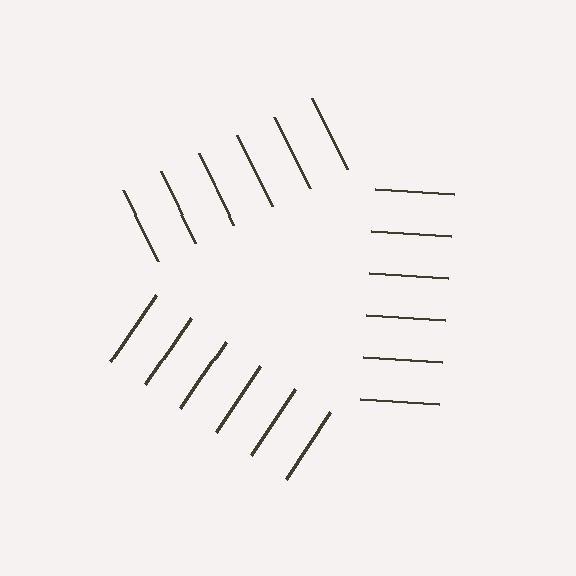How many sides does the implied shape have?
3 sides — the line-ends trace a triangle.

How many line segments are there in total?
18 — 6 along each of the 3 edges.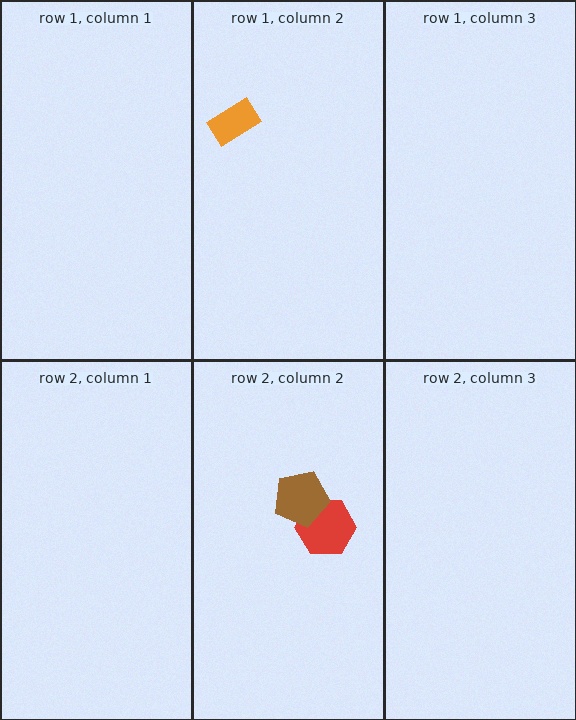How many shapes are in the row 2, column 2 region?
2.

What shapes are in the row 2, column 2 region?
The red hexagon, the brown pentagon.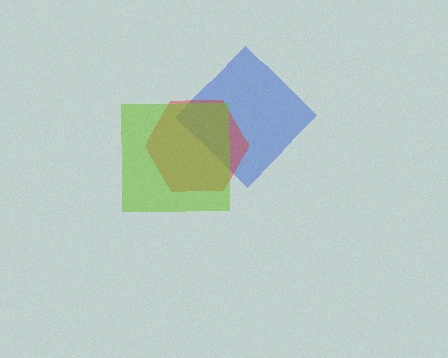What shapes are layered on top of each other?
The layered shapes are: a blue diamond, a red hexagon, a lime square.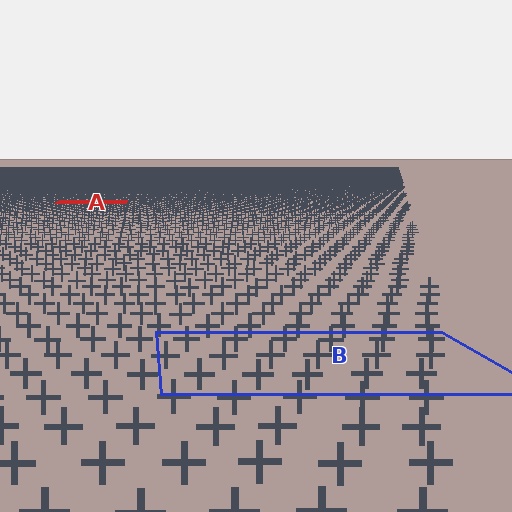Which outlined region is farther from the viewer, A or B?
Region A is farther from the viewer — the texture elements inside it appear smaller and more densely packed.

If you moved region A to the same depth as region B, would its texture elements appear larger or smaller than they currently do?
They would appear larger. At a closer depth, the same texture elements are projected at a bigger on-screen size.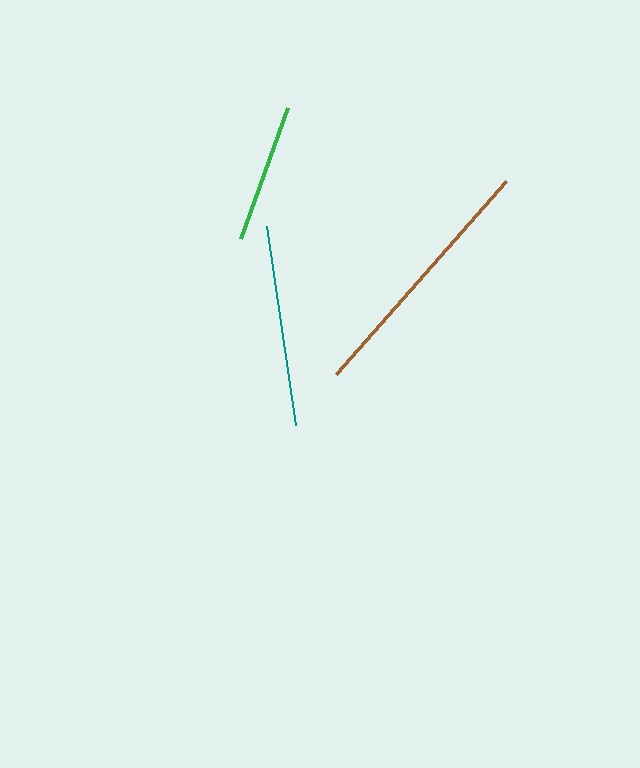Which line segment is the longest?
The brown line is the longest at approximately 258 pixels.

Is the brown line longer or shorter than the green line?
The brown line is longer than the green line.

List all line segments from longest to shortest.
From longest to shortest: brown, teal, green.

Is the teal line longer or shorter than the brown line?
The brown line is longer than the teal line.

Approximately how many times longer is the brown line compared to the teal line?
The brown line is approximately 1.3 times the length of the teal line.